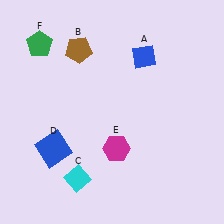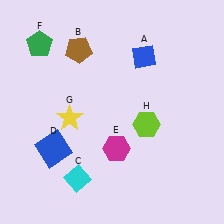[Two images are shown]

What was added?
A yellow star (G), a lime hexagon (H) were added in Image 2.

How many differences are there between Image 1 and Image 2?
There are 2 differences between the two images.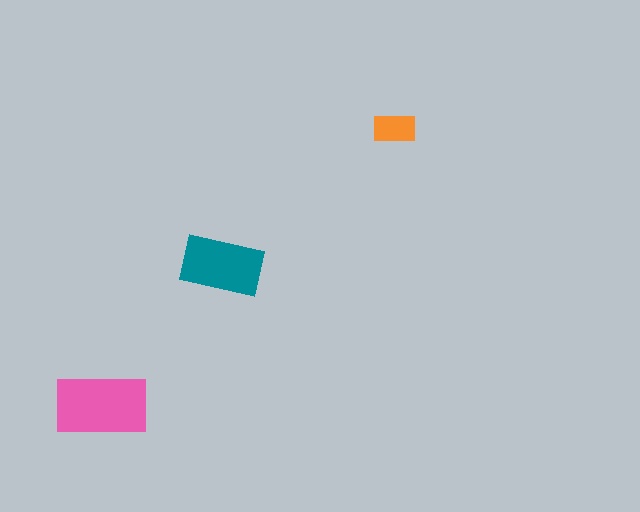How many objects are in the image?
There are 3 objects in the image.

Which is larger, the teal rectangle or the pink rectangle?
The pink one.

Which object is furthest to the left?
The pink rectangle is leftmost.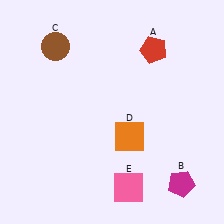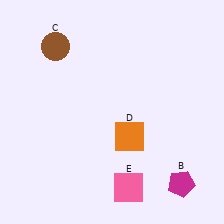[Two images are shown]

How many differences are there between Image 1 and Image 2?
There is 1 difference between the two images.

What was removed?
The red pentagon (A) was removed in Image 2.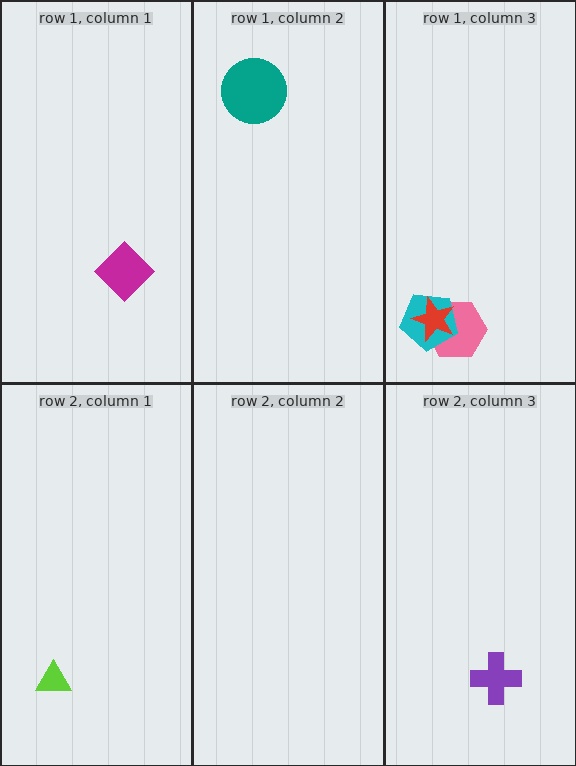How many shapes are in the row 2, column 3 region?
1.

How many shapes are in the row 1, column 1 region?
1.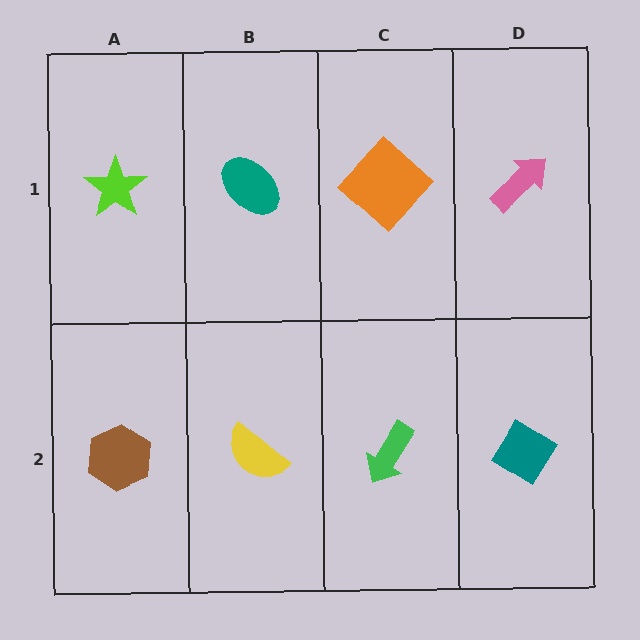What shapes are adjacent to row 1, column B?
A yellow semicircle (row 2, column B), a lime star (row 1, column A), an orange diamond (row 1, column C).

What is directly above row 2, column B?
A teal ellipse.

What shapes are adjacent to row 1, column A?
A brown hexagon (row 2, column A), a teal ellipse (row 1, column B).